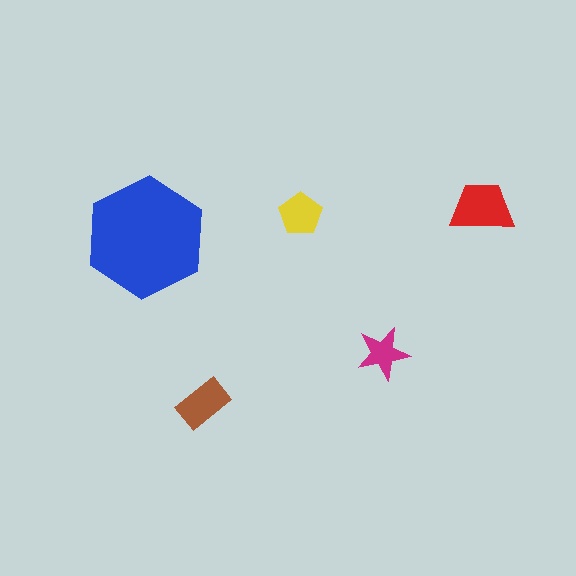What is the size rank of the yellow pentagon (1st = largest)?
4th.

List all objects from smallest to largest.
The magenta star, the yellow pentagon, the brown rectangle, the red trapezoid, the blue hexagon.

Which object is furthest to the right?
The red trapezoid is rightmost.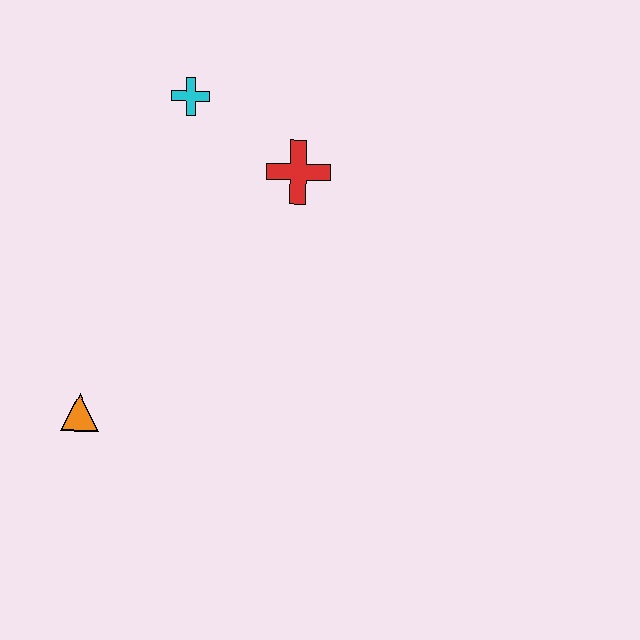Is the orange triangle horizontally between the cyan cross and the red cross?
No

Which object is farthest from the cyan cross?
The orange triangle is farthest from the cyan cross.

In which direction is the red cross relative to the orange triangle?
The red cross is above the orange triangle.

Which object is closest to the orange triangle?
The red cross is closest to the orange triangle.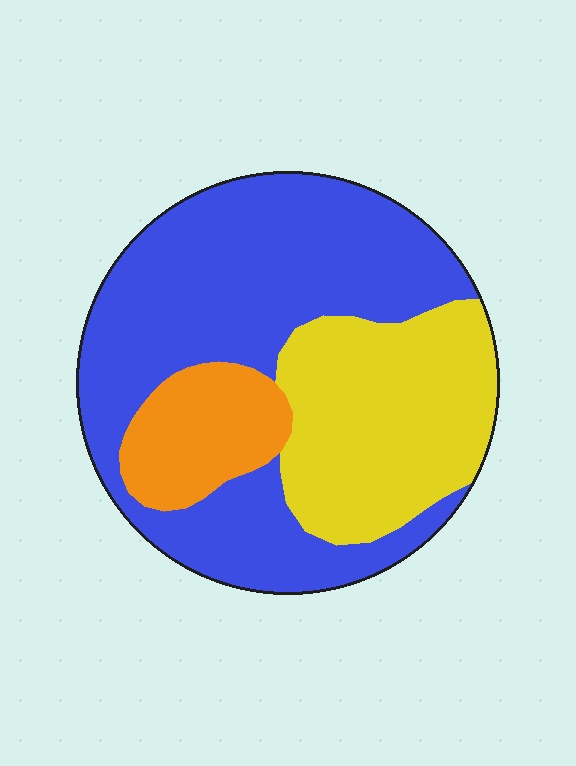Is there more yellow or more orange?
Yellow.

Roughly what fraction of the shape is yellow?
Yellow takes up about one third (1/3) of the shape.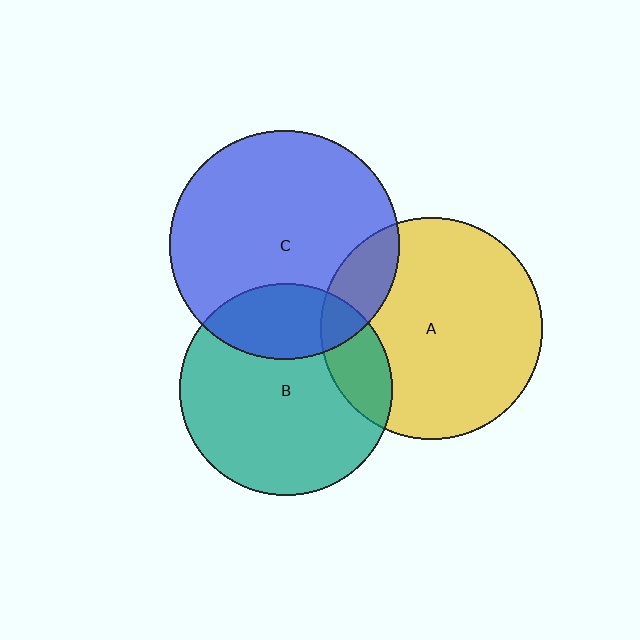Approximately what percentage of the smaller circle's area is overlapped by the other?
Approximately 15%.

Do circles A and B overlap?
Yes.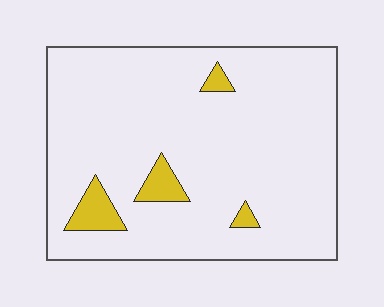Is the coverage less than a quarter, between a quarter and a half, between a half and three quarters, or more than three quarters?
Less than a quarter.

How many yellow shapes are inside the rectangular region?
4.